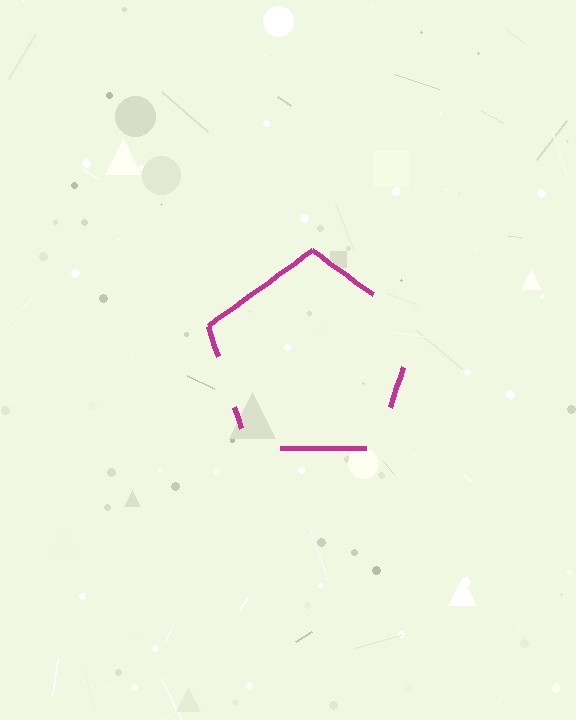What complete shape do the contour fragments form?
The contour fragments form a pentagon.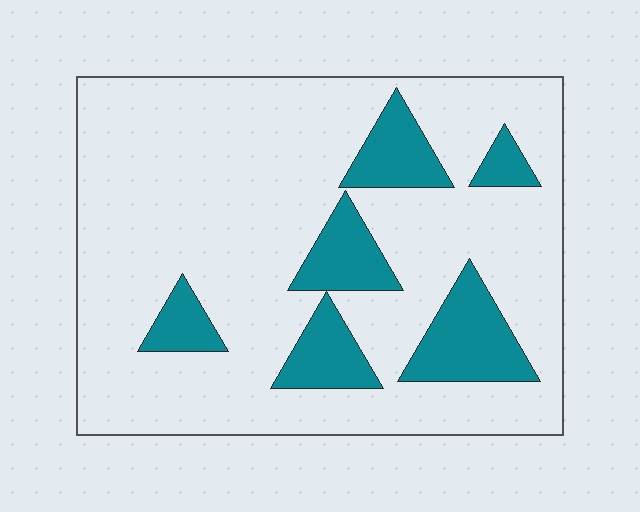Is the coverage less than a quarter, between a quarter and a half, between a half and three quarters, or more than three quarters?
Less than a quarter.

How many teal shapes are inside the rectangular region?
6.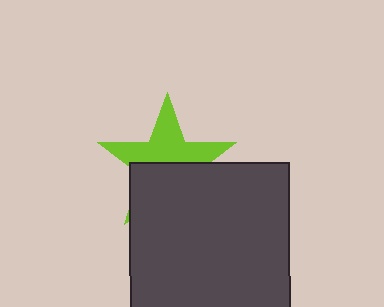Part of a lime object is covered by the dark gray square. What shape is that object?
It is a star.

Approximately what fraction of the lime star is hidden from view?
Roughly 49% of the lime star is hidden behind the dark gray square.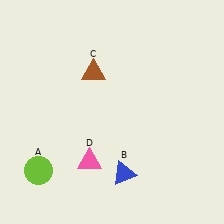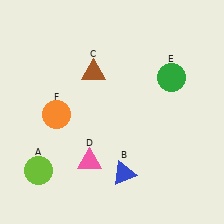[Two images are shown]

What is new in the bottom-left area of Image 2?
An orange circle (F) was added in the bottom-left area of Image 2.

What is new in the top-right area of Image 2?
A green circle (E) was added in the top-right area of Image 2.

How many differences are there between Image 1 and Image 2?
There are 2 differences between the two images.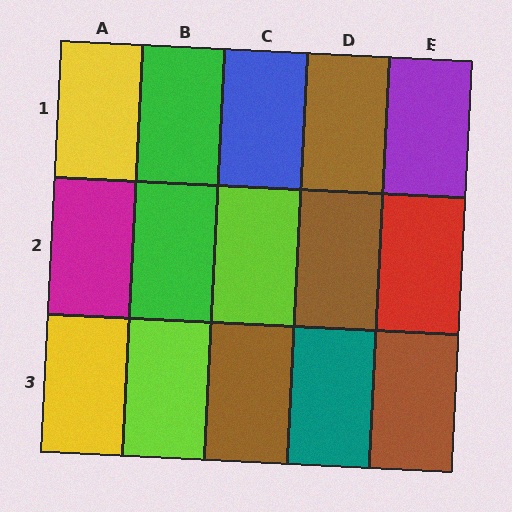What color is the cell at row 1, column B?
Green.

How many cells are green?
2 cells are green.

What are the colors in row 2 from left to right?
Magenta, green, lime, brown, red.